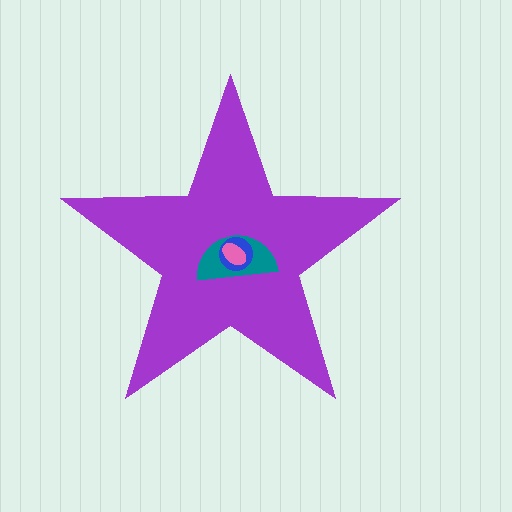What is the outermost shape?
The purple star.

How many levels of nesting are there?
4.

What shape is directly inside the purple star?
The teal semicircle.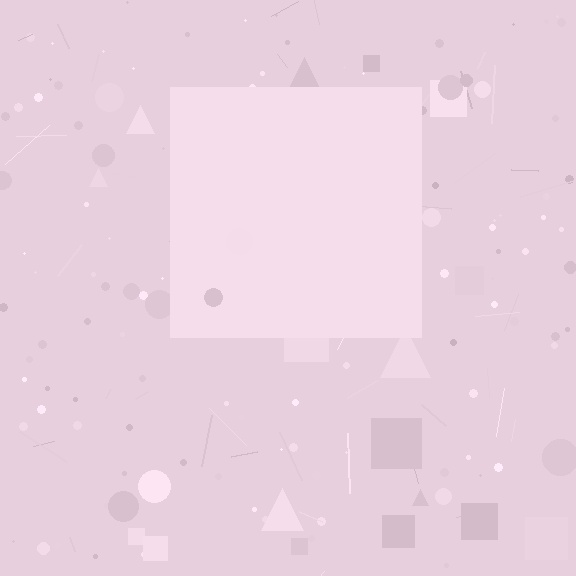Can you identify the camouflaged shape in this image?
The camouflaged shape is a square.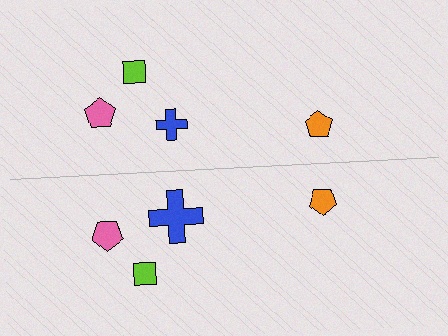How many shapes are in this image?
There are 8 shapes in this image.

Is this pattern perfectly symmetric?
No, the pattern is not perfectly symmetric. The blue cross on the bottom side has a different size than its mirror counterpart.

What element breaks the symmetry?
The blue cross on the bottom side has a different size than its mirror counterpart.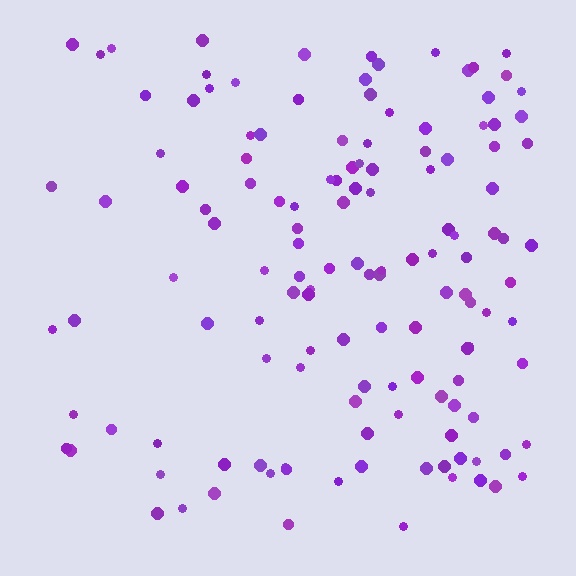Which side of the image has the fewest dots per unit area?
The left.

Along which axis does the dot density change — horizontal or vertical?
Horizontal.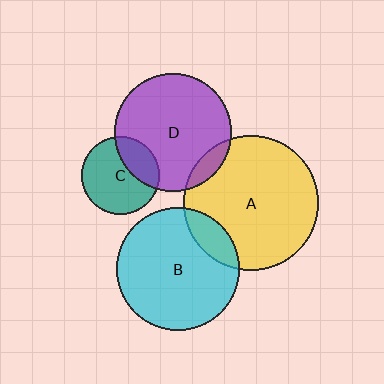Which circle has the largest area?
Circle A (yellow).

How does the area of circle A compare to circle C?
Approximately 3.0 times.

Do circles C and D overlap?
Yes.